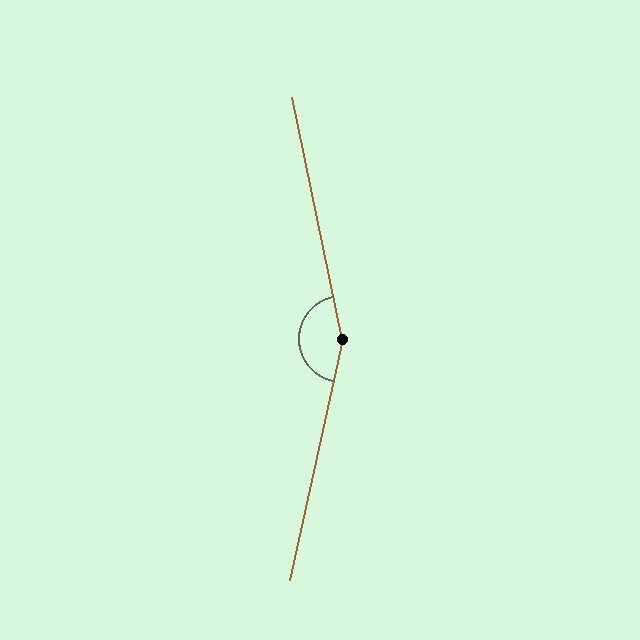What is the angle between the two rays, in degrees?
Approximately 156 degrees.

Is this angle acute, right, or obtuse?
It is obtuse.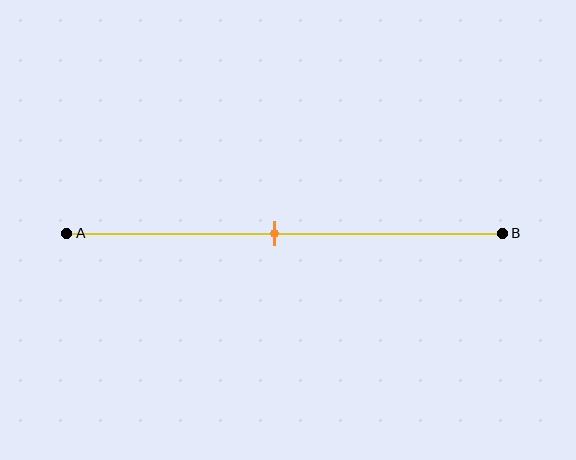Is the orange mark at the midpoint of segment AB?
Yes, the mark is approximately at the midpoint.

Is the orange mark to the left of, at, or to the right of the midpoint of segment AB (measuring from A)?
The orange mark is approximately at the midpoint of segment AB.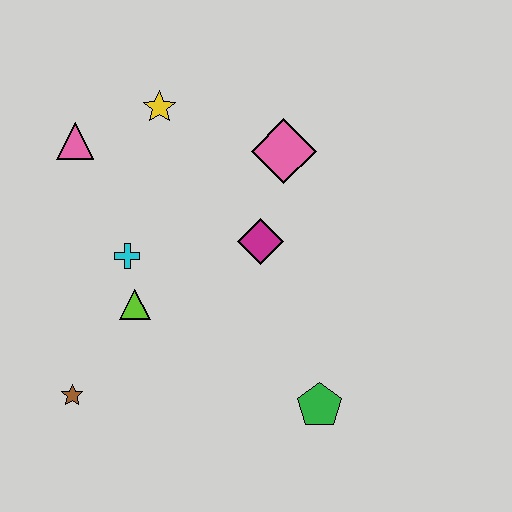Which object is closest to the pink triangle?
The yellow star is closest to the pink triangle.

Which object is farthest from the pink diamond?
The brown star is farthest from the pink diamond.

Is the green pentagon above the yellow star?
No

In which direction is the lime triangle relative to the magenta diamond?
The lime triangle is to the left of the magenta diamond.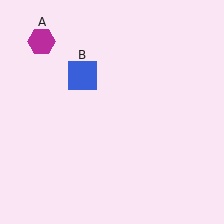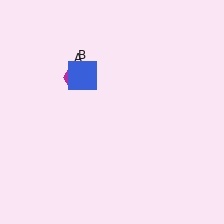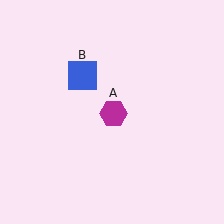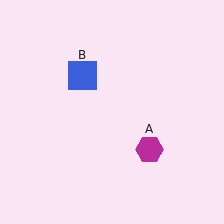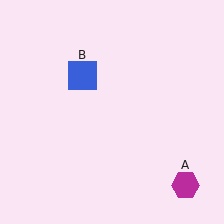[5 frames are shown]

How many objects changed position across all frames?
1 object changed position: magenta hexagon (object A).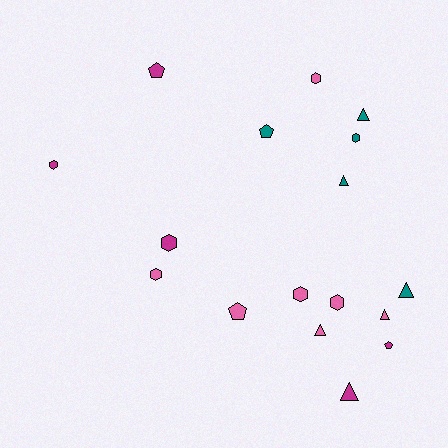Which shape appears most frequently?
Hexagon, with 7 objects.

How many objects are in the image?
There are 17 objects.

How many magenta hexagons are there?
There are 2 magenta hexagons.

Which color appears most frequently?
Pink, with 7 objects.